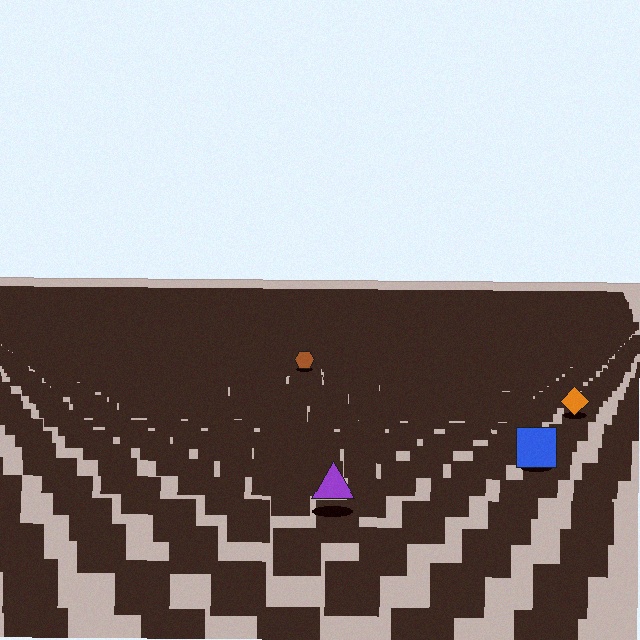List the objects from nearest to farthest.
From nearest to farthest: the purple triangle, the blue square, the orange diamond, the brown hexagon.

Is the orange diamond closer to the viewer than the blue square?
No. The blue square is closer — you can tell from the texture gradient: the ground texture is coarser near it.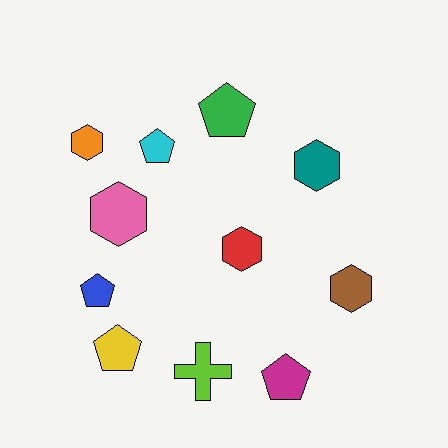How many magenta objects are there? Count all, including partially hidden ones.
There is 1 magenta object.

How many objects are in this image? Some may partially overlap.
There are 11 objects.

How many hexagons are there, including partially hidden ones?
There are 5 hexagons.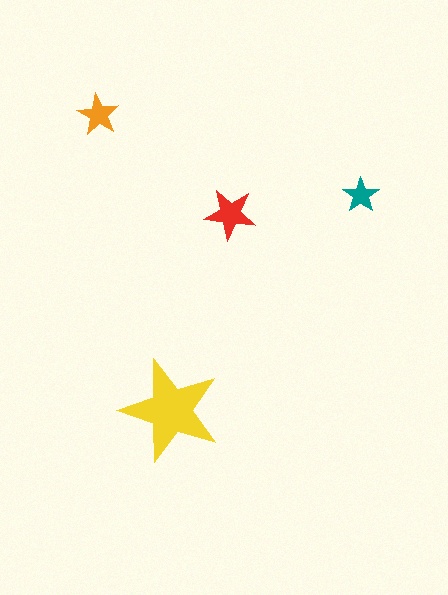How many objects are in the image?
There are 4 objects in the image.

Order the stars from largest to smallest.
the yellow one, the red one, the orange one, the teal one.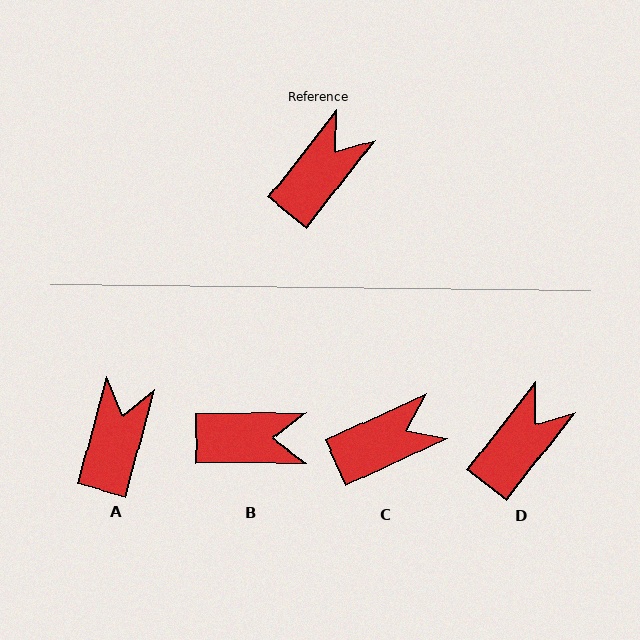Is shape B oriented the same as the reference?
No, it is off by about 52 degrees.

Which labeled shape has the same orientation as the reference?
D.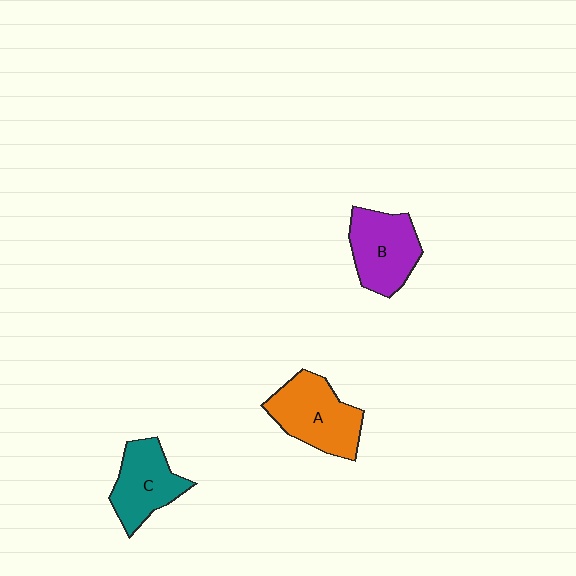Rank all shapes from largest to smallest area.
From largest to smallest: A (orange), B (purple), C (teal).